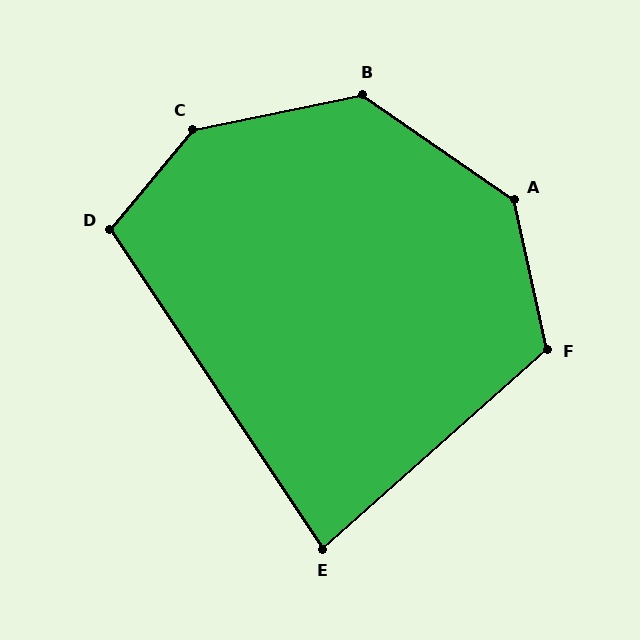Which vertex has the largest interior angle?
C, at approximately 141 degrees.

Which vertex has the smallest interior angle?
E, at approximately 82 degrees.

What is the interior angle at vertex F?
Approximately 119 degrees (obtuse).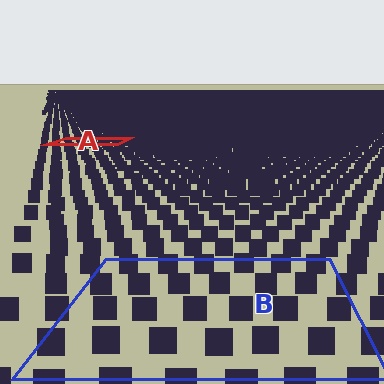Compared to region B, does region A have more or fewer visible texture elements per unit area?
Region A has more texture elements per unit area — they are packed more densely because it is farther away.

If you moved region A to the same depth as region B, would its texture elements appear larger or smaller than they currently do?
They would appear larger. At a closer depth, the same texture elements are projected at a bigger on-screen size.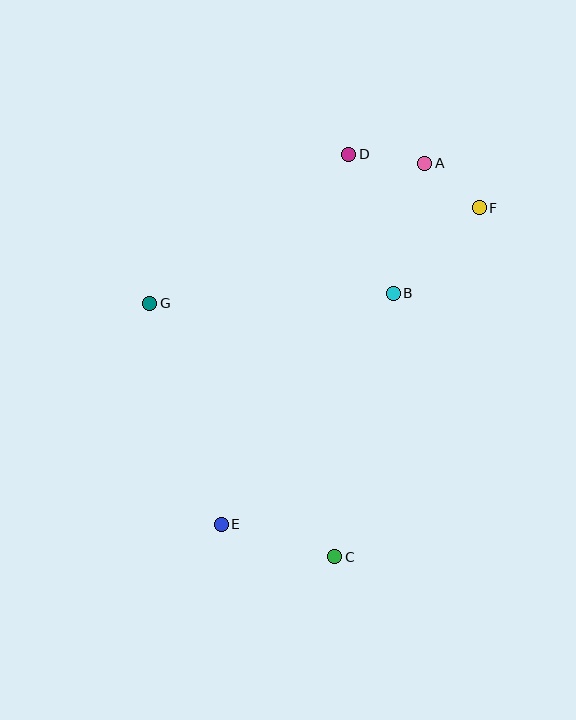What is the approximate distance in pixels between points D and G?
The distance between D and G is approximately 248 pixels.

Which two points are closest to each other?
Points A and F are closest to each other.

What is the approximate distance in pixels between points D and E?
The distance between D and E is approximately 392 pixels.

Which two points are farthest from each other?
Points A and E are farthest from each other.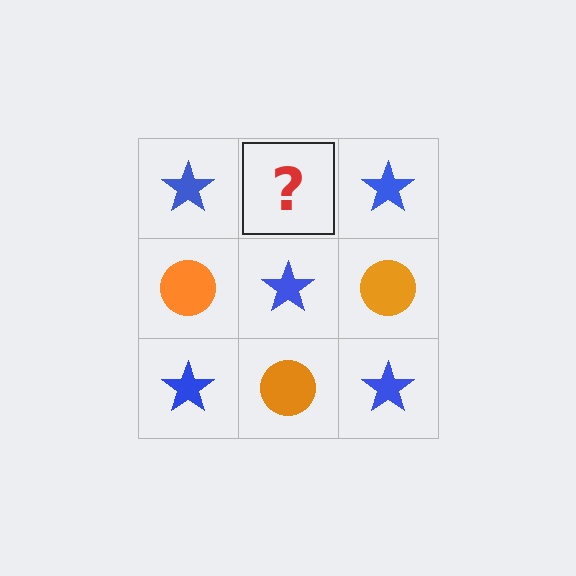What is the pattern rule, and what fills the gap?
The rule is that it alternates blue star and orange circle in a checkerboard pattern. The gap should be filled with an orange circle.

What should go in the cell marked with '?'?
The missing cell should contain an orange circle.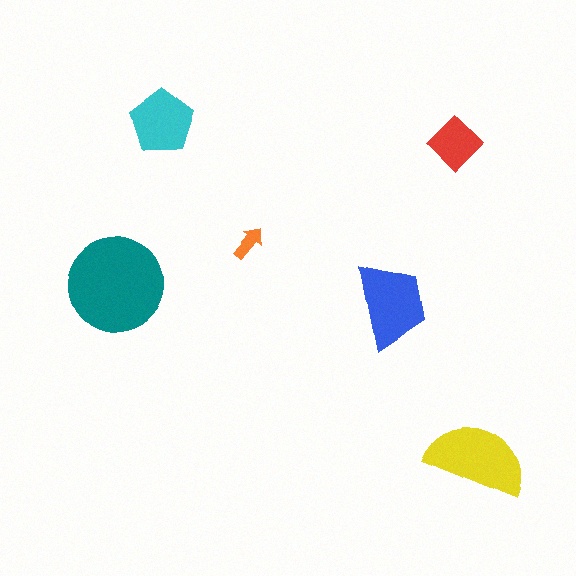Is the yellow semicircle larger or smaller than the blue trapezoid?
Larger.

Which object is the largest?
The teal circle.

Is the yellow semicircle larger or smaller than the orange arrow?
Larger.